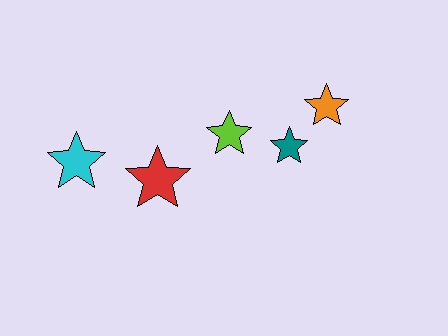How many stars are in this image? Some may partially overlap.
There are 5 stars.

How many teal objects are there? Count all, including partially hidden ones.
There is 1 teal object.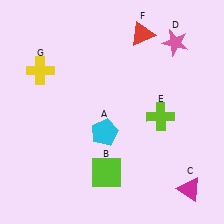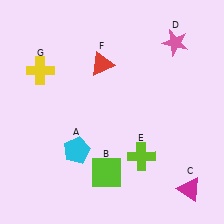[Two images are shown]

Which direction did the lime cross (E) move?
The lime cross (E) moved down.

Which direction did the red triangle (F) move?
The red triangle (F) moved left.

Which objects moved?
The objects that moved are: the cyan pentagon (A), the lime cross (E), the red triangle (F).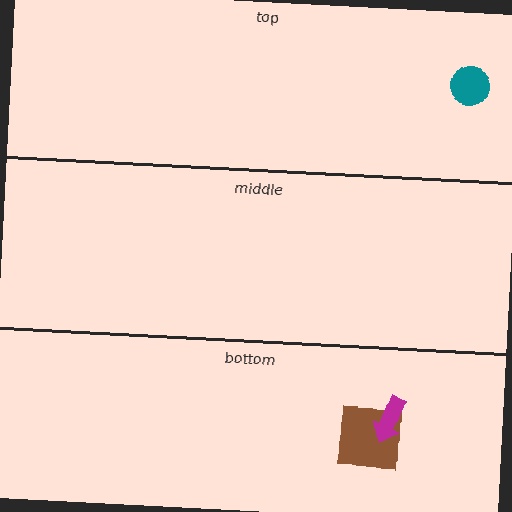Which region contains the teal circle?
The top region.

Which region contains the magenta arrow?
The bottom region.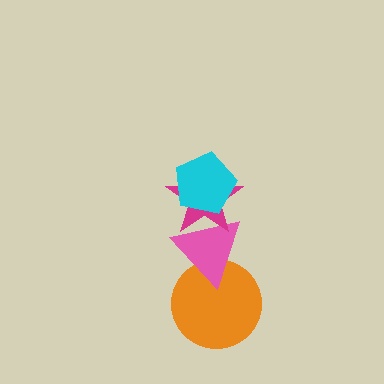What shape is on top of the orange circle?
The pink triangle is on top of the orange circle.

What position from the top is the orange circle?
The orange circle is 4th from the top.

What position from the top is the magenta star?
The magenta star is 2nd from the top.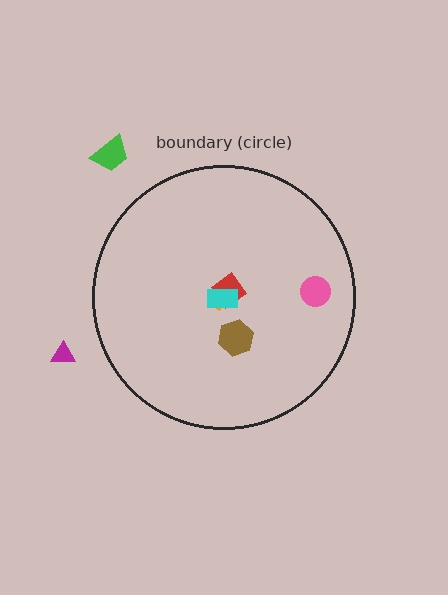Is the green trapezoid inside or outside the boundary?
Outside.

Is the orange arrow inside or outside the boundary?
Inside.